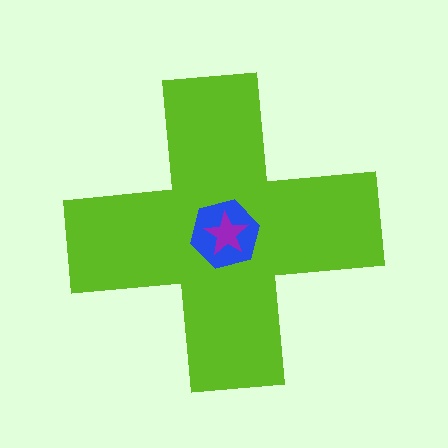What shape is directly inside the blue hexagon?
The purple star.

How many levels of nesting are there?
3.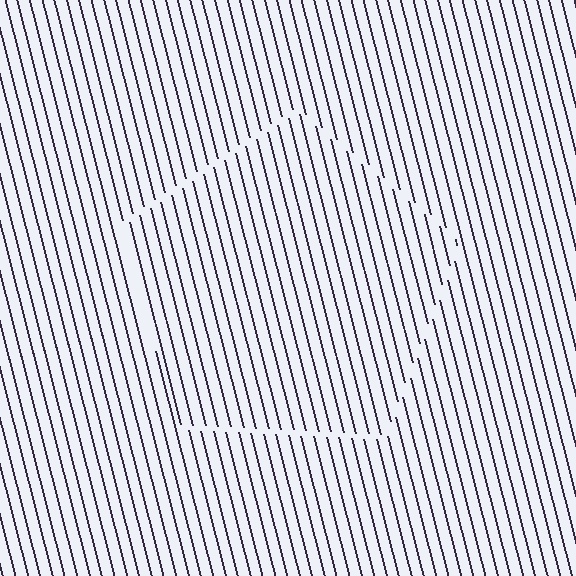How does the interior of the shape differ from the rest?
The interior of the shape contains the same grating, shifted by half a period — the contour is defined by the phase discontinuity where line-ends from the inner and outer gratings abut.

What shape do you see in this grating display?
An illusory pentagon. The interior of the shape contains the same grating, shifted by half a period — the contour is defined by the phase discontinuity where line-ends from the inner and outer gratings abut.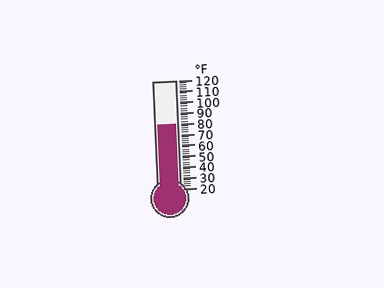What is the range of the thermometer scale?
The thermometer scale ranges from 20°F to 120°F.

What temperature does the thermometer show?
The thermometer shows approximately 80°F.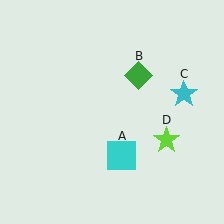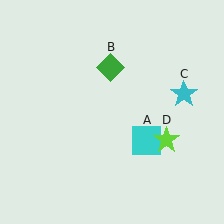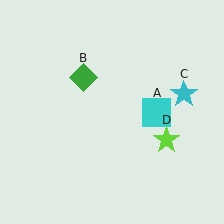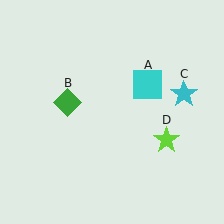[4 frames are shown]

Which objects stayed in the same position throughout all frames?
Cyan star (object C) and lime star (object D) remained stationary.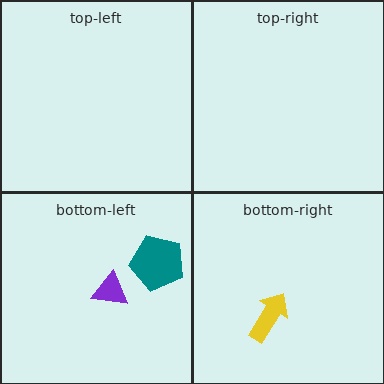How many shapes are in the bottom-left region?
2.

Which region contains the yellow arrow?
The bottom-right region.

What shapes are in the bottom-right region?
The yellow arrow.